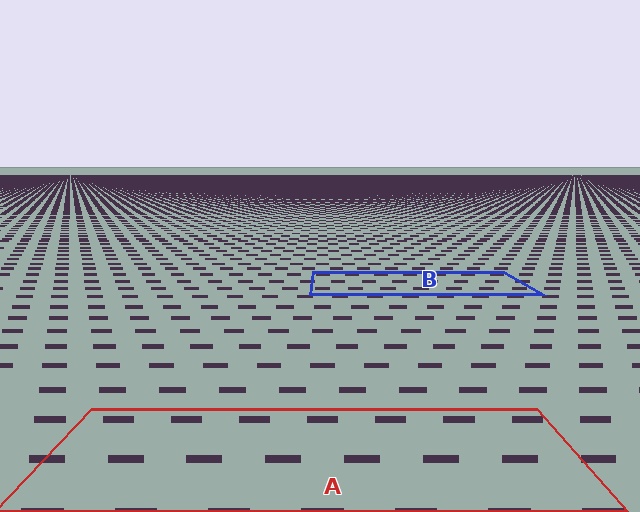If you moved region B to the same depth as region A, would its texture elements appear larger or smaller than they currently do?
They would appear larger. At a closer depth, the same texture elements are projected at a bigger on-screen size.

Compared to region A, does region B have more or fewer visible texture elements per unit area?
Region B has more texture elements per unit area — they are packed more densely because it is farther away.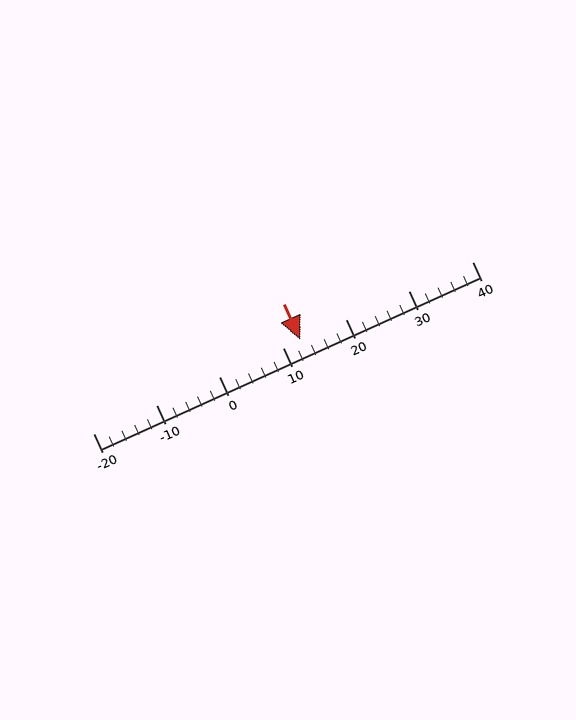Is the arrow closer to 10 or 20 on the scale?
The arrow is closer to 10.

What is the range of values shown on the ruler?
The ruler shows values from -20 to 40.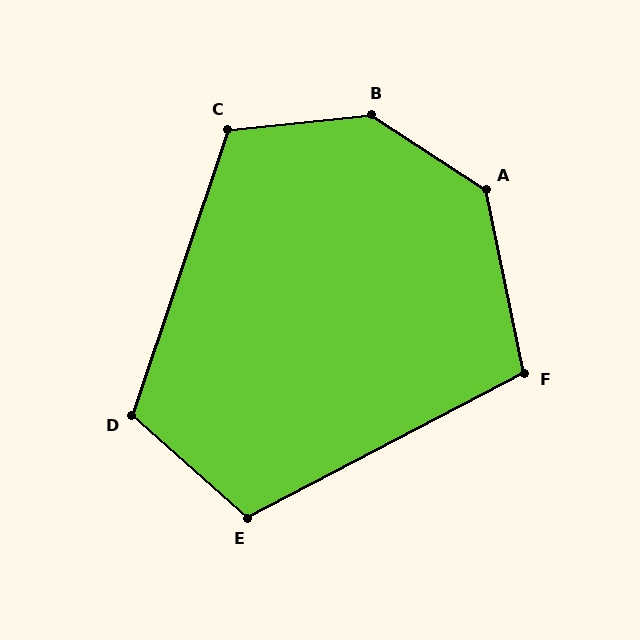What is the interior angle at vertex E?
Approximately 111 degrees (obtuse).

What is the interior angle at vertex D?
Approximately 113 degrees (obtuse).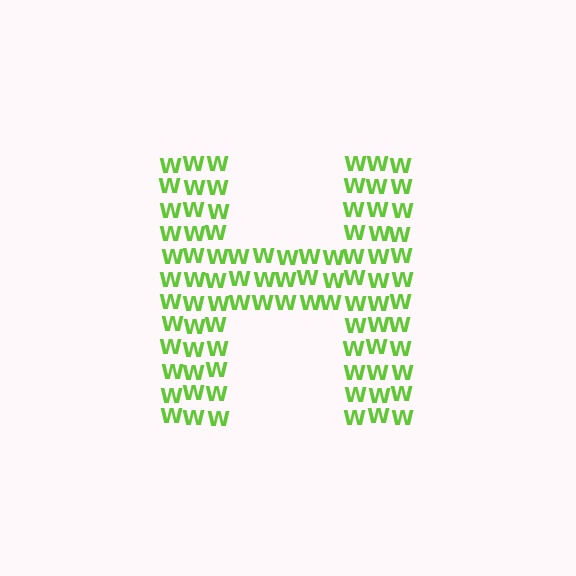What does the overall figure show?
The overall figure shows the letter H.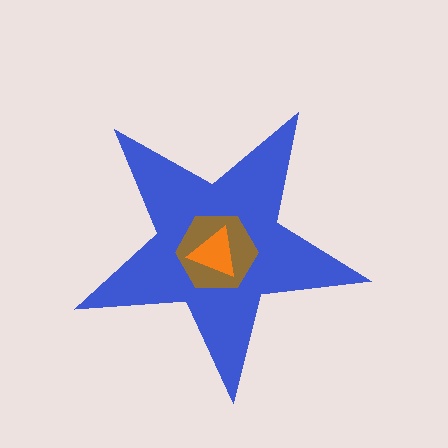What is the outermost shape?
The blue star.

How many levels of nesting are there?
3.